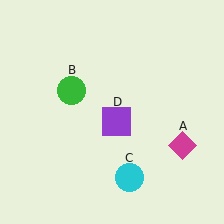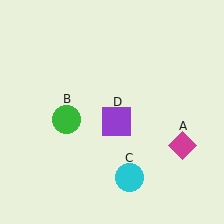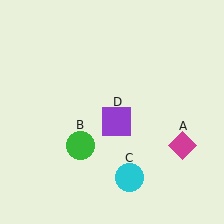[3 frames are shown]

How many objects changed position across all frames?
1 object changed position: green circle (object B).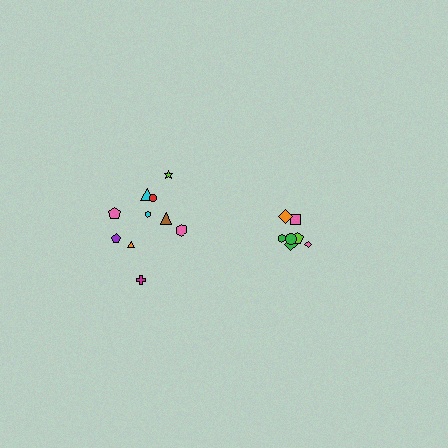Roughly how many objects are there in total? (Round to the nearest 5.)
Roughly 20 objects in total.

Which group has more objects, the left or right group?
The left group.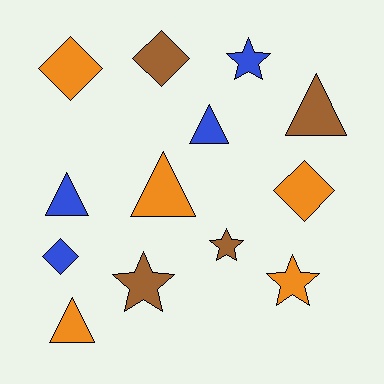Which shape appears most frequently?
Triangle, with 5 objects.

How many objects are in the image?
There are 13 objects.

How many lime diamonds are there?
There are no lime diamonds.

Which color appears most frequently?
Orange, with 5 objects.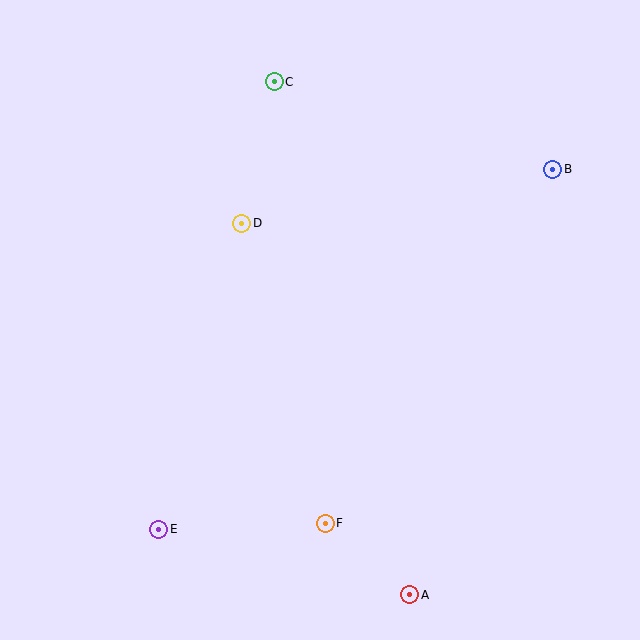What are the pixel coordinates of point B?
Point B is at (553, 169).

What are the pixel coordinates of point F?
Point F is at (325, 523).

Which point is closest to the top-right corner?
Point B is closest to the top-right corner.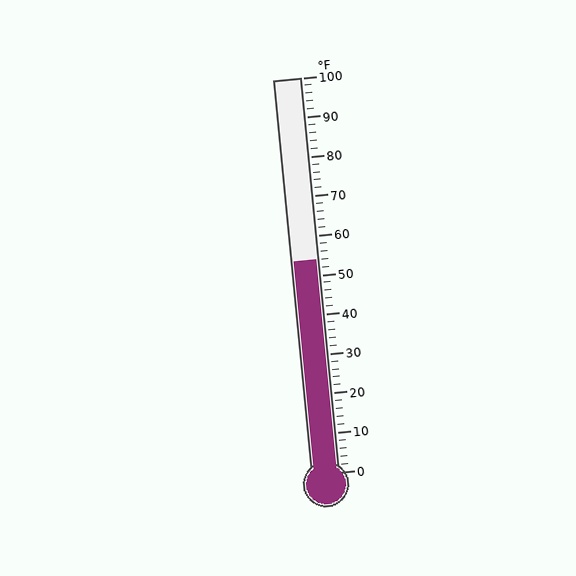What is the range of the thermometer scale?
The thermometer scale ranges from 0°F to 100°F.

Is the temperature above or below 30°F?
The temperature is above 30°F.